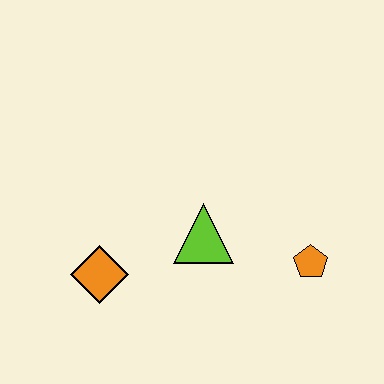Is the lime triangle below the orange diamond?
No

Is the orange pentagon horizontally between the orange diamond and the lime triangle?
No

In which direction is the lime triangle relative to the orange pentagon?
The lime triangle is to the left of the orange pentagon.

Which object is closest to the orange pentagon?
The lime triangle is closest to the orange pentagon.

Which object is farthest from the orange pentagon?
The orange diamond is farthest from the orange pentagon.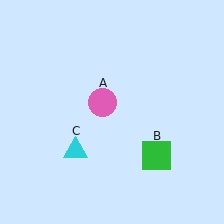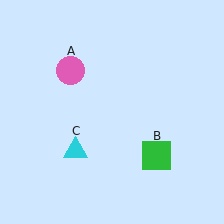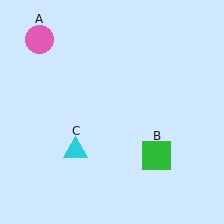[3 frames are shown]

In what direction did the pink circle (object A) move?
The pink circle (object A) moved up and to the left.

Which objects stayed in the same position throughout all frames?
Green square (object B) and cyan triangle (object C) remained stationary.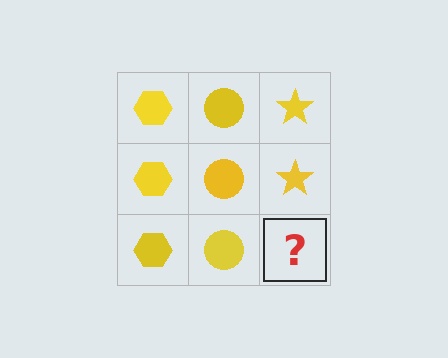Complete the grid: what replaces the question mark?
The question mark should be replaced with a yellow star.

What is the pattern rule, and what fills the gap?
The rule is that each column has a consistent shape. The gap should be filled with a yellow star.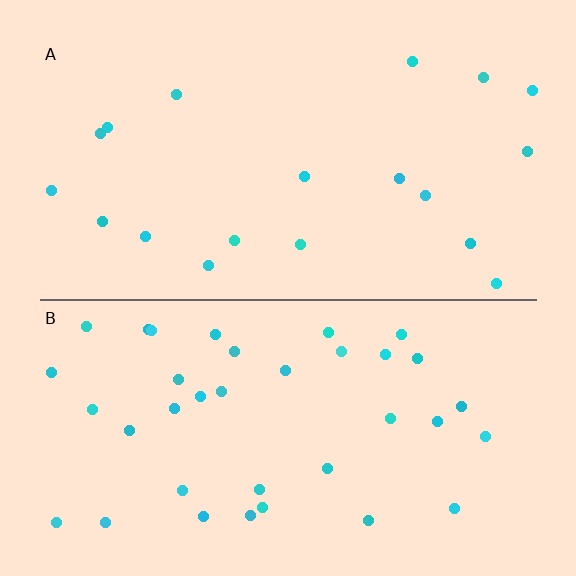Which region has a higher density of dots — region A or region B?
B (the bottom).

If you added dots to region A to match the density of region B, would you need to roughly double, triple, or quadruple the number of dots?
Approximately double.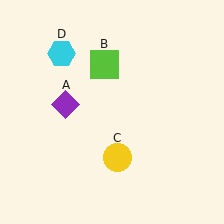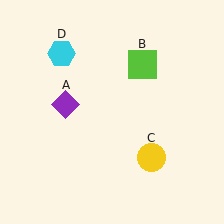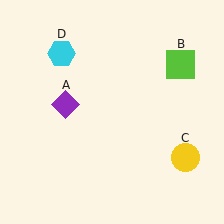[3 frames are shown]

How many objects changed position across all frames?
2 objects changed position: lime square (object B), yellow circle (object C).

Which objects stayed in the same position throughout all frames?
Purple diamond (object A) and cyan hexagon (object D) remained stationary.